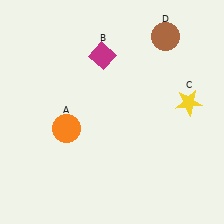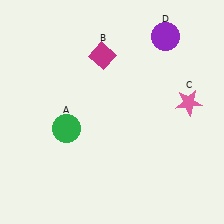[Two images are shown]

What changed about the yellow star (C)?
In Image 1, C is yellow. In Image 2, it changed to pink.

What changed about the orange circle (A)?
In Image 1, A is orange. In Image 2, it changed to green.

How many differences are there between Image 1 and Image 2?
There are 3 differences between the two images.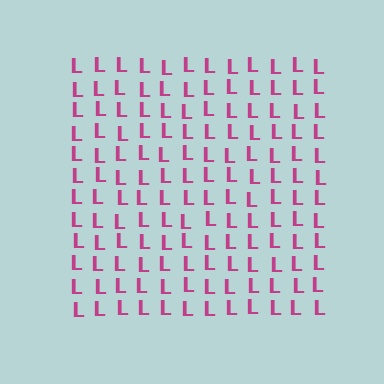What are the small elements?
The small elements are letter L's.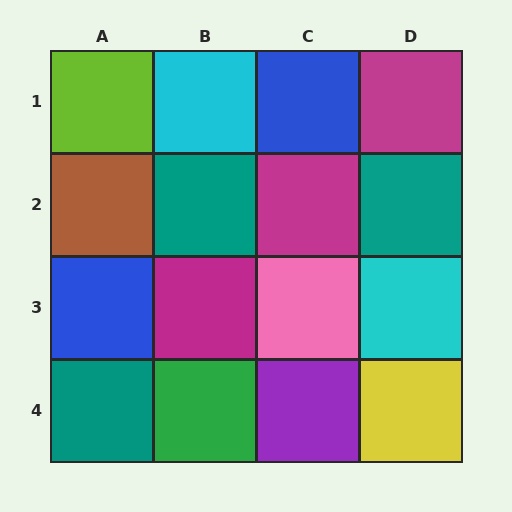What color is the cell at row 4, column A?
Teal.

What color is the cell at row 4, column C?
Purple.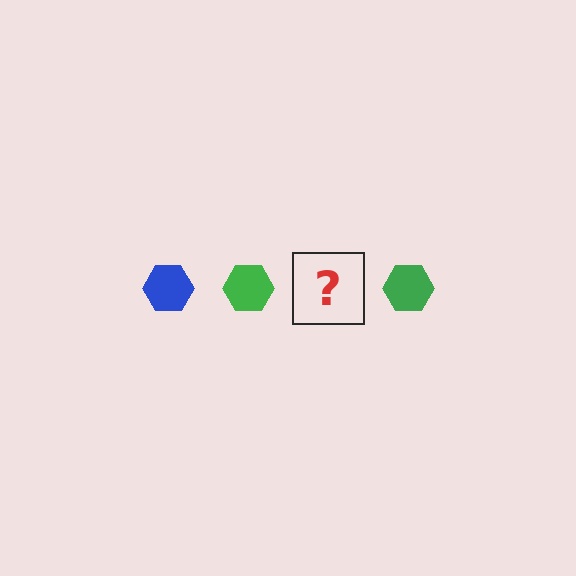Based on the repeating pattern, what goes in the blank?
The blank should be a blue hexagon.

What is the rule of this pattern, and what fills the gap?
The rule is that the pattern cycles through blue, green hexagons. The gap should be filled with a blue hexagon.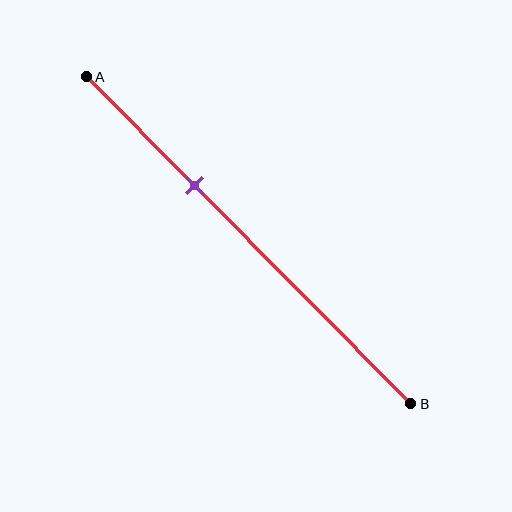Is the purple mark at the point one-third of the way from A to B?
Yes, the mark is approximately at the one-third point.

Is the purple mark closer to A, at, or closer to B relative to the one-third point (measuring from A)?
The purple mark is approximately at the one-third point of segment AB.